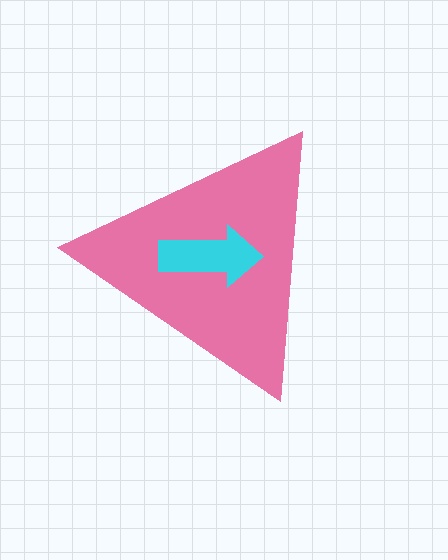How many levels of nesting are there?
2.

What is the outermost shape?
The pink triangle.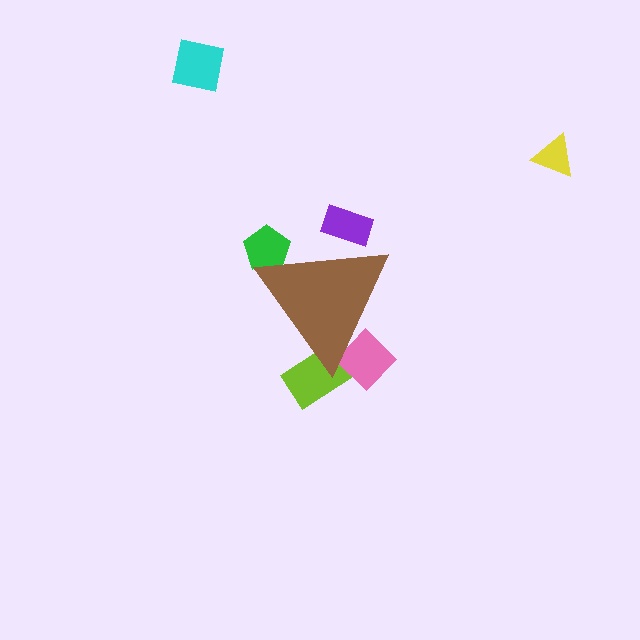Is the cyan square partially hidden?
No, the cyan square is fully visible.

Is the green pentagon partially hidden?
Yes, the green pentagon is partially hidden behind the brown triangle.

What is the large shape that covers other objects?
A brown triangle.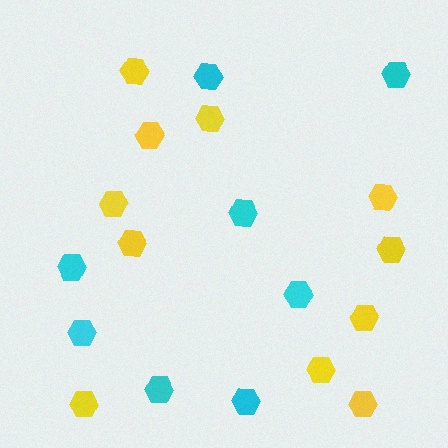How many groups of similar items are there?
There are 2 groups: one group of yellow hexagons (11) and one group of cyan hexagons (8).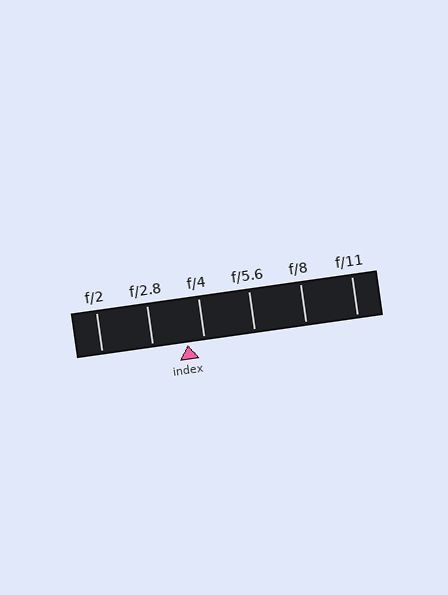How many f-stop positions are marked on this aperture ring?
There are 6 f-stop positions marked.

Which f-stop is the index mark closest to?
The index mark is closest to f/4.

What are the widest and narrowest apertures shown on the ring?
The widest aperture shown is f/2 and the narrowest is f/11.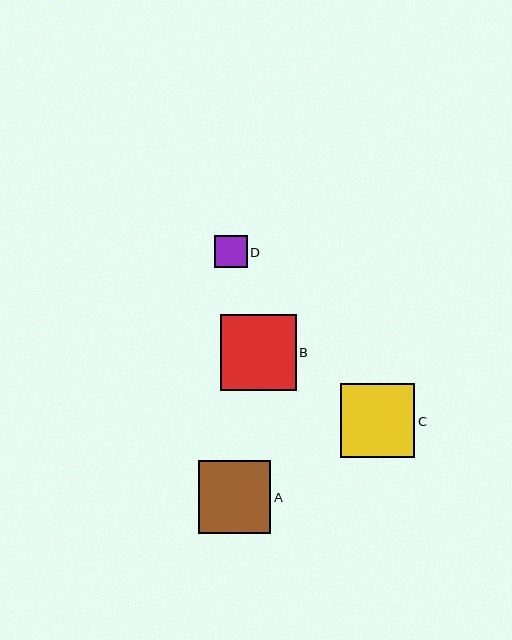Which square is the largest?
Square B is the largest with a size of approximately 75 pixels.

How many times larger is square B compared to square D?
Square B is approximately 2.3 times the size of square D.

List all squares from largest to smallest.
From largest to smallest: B, C, A, D.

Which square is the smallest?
Square D is the smallest with a size of approximately 32 pixels.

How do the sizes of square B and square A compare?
Square B and square A are approximately the same size.